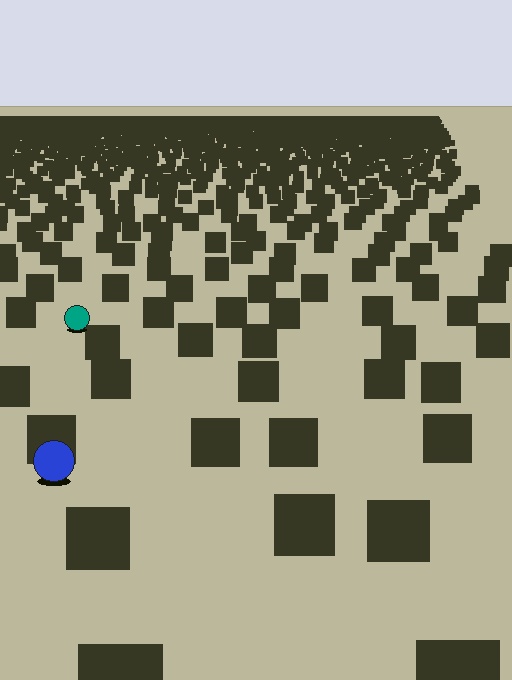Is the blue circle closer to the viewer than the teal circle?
Yes. The blue circle is closer — you can tell from the texture gradient: the ground texture is coarser near it.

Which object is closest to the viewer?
The blue circle is closest. The texture marks near it are larger and more spread out.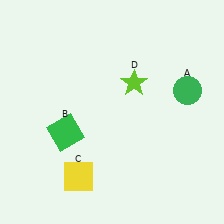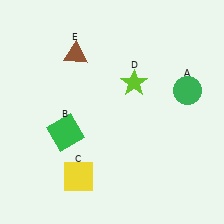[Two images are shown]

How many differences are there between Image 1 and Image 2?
There is 1 difference between the two images.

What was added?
A brown triangle (E) was added in Image 2.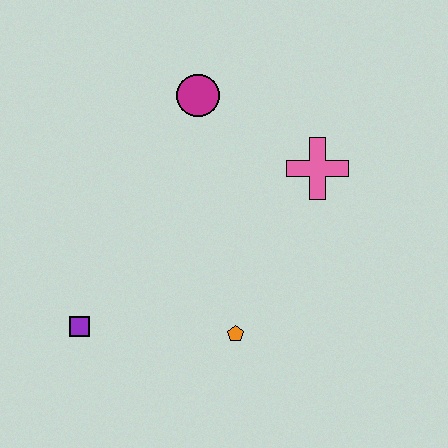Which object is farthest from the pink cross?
The purple square is farthest from the pink cross.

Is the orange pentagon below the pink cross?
Yes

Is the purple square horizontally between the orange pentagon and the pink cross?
No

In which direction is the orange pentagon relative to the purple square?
The orange pentagon is to the right of the purple square.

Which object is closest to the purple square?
The orange pentagon is closest to the purple square.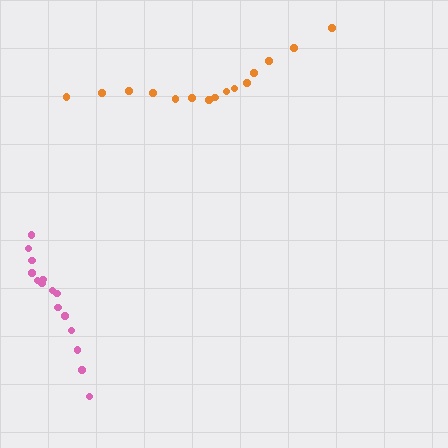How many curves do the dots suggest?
There are 2 distinct paths.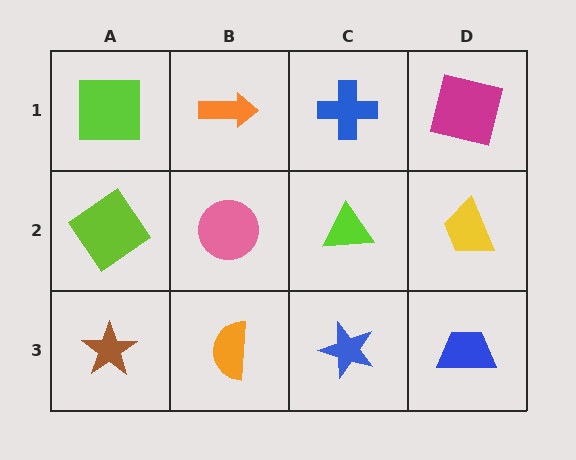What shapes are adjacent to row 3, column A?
A lime diamond (row 2, column A), an orange semicircle (row 3, column B).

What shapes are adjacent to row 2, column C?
A blue cross (row 1, column C), a blue star (row 3, column C), a pink circle (row 2, column B), a yellow trapezoid (row 2, column D).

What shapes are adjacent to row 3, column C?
A lime triangle (row 2, column C), an orange semicircle (row 3, column B), a blue trapezoid (row 3, column D).